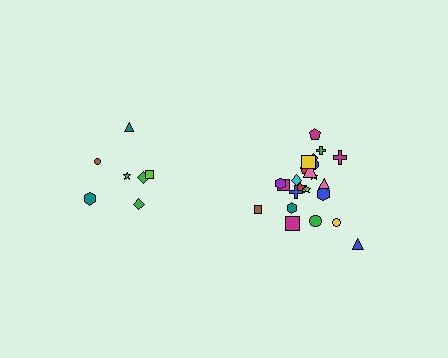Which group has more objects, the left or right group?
The right group.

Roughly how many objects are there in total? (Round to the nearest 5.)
Roughly 30 objects in total.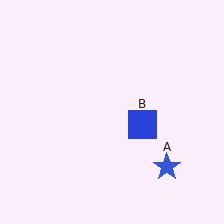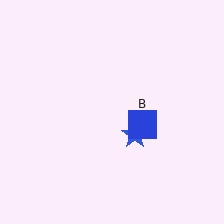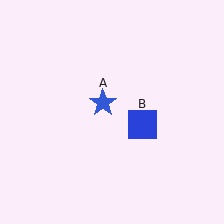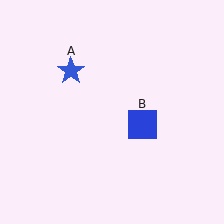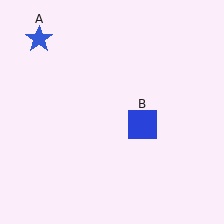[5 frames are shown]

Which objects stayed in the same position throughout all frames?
Blue square (object B) remained stationary.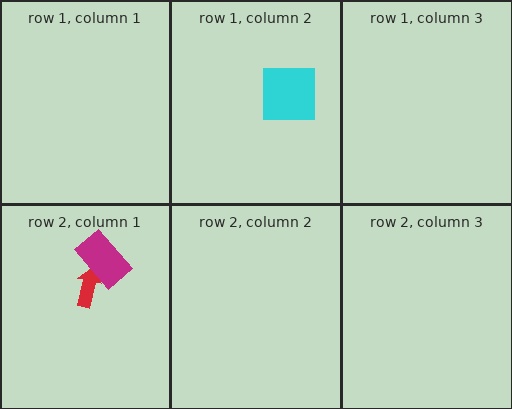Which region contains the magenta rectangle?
The row 2, column 1 region.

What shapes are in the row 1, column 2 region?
The cyan square.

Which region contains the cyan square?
The row 1, column 2 region.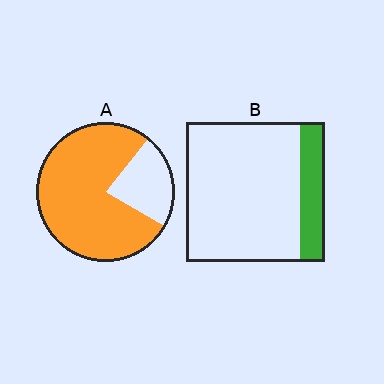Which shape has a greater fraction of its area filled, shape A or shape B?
Shape A.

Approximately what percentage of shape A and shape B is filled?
A is approximately 80% and B is approximately 20%.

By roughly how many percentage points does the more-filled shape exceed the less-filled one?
By roughly 60 percentage points (A over B).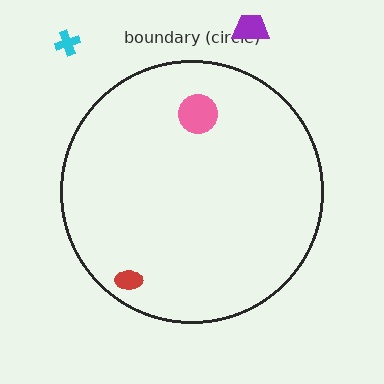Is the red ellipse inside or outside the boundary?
Inside.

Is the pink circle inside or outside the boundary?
Inside.